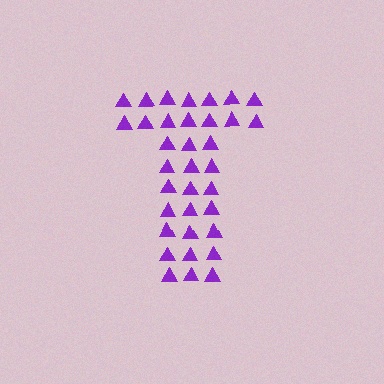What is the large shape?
The large shape is the letter T.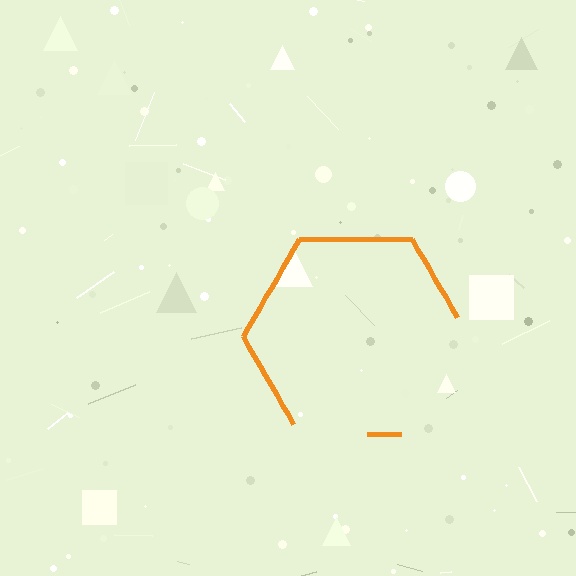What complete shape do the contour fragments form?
The contour fragments form a hexagon.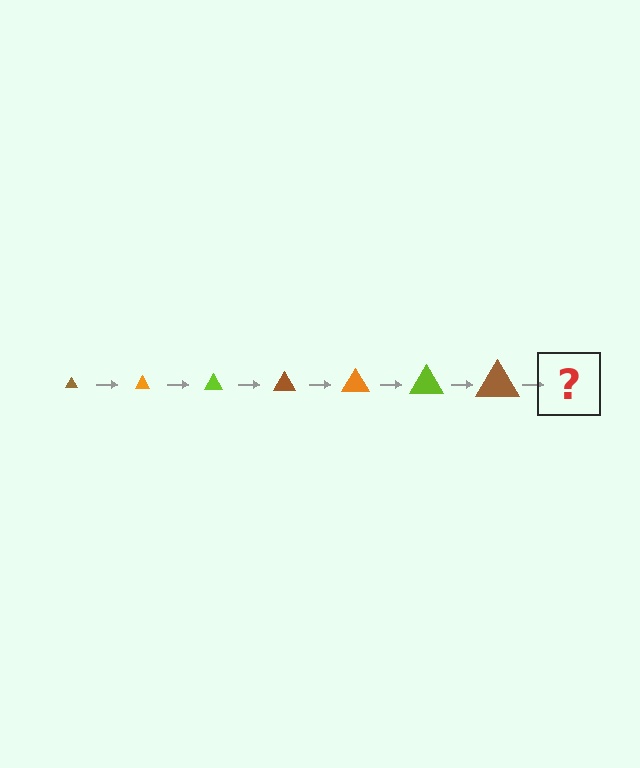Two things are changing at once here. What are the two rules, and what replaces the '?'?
The two rules are that the triangle grows larger each step and the color cycles through brown, orange, and lime. The '?' should be an orange triangle, larger than the previous one.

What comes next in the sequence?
The next element should be an orange triangle, larger than the previous one.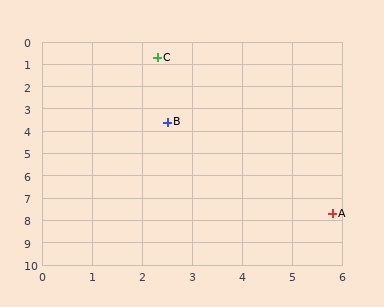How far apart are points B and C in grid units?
Points B and C are about 2.9 grid units apart.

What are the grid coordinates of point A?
Point A is at approximately (5.8, 7.7).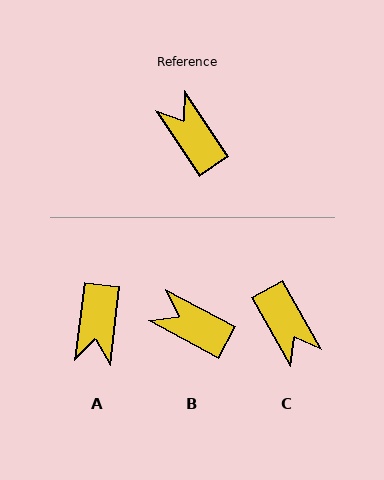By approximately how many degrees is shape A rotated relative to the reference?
Approximately 139 degrees counter-clockwise.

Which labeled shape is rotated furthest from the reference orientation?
C, about 175 degrees away.